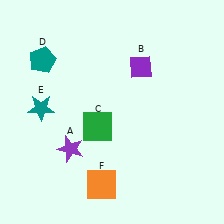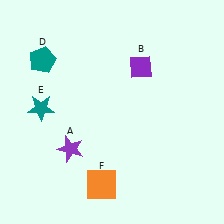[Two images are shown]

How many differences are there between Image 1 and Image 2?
There is 1 difference between the two images.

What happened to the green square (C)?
The green square (C) was removed in Image 2. It was in the bottom-left area of Image 1.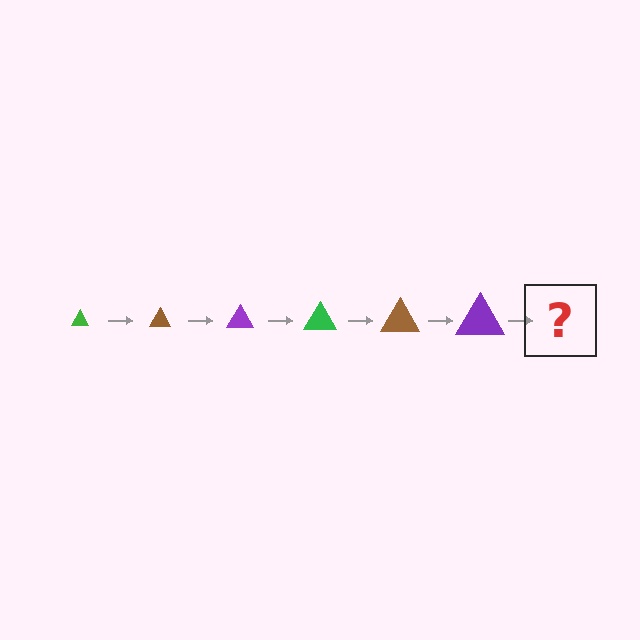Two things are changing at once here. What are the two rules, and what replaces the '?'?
The two rules are that the triangle grows larger each step and the color cycles through green, brown, and purple. The '?' should be a green triangle, larger than the previous one.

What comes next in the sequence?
The next element should be a green triangle, larger than the previous one.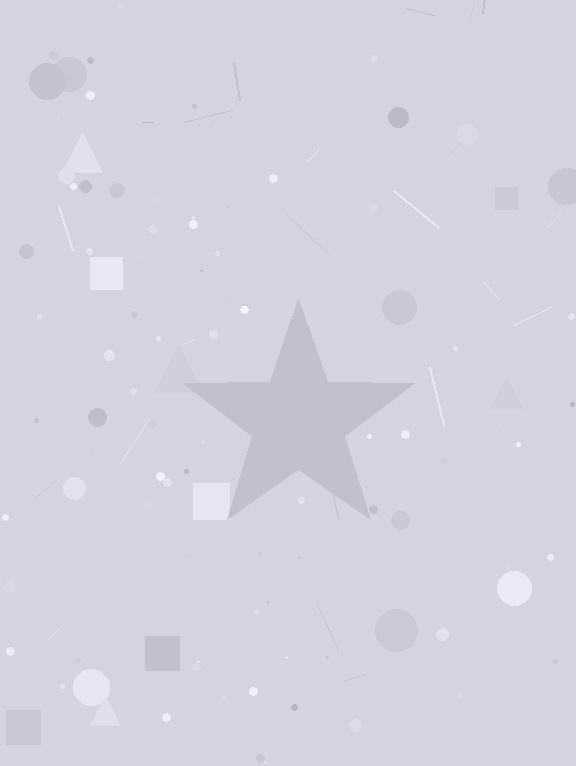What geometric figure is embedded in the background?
A star is embedded in the background.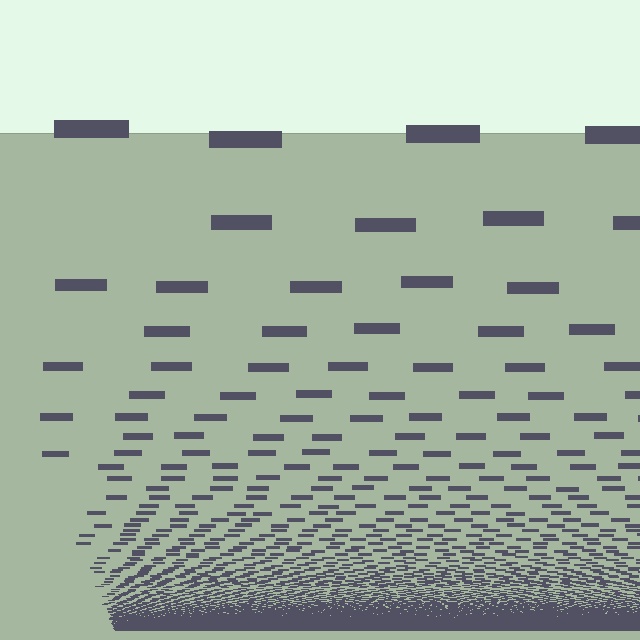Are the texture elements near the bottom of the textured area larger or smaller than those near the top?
Smaller. The gradient is inverted — elements near the bottom are smaller and denser.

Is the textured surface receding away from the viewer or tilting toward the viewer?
The surface appears to tilt toward the viewer. Texture elements get larger and sparser toward the top.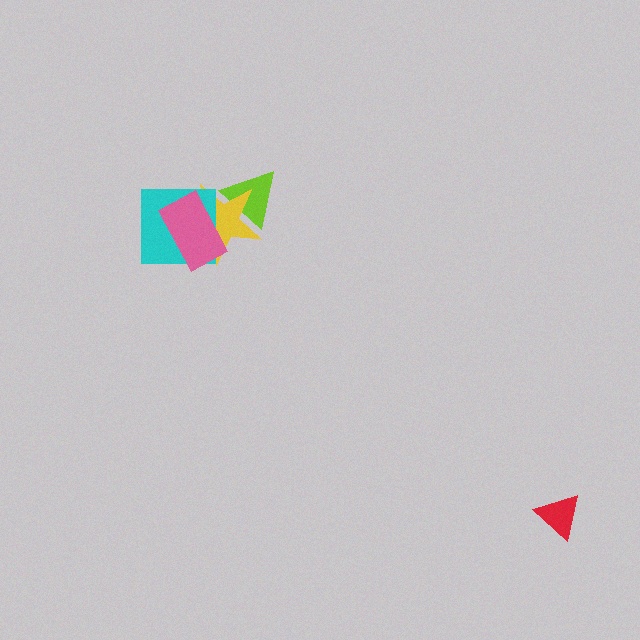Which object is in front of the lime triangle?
The yellow star is in front of the lime triangle.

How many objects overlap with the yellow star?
3 objects overlap with the yellow star.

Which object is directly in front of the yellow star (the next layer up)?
The cyan square is directly in front of the yellow star.